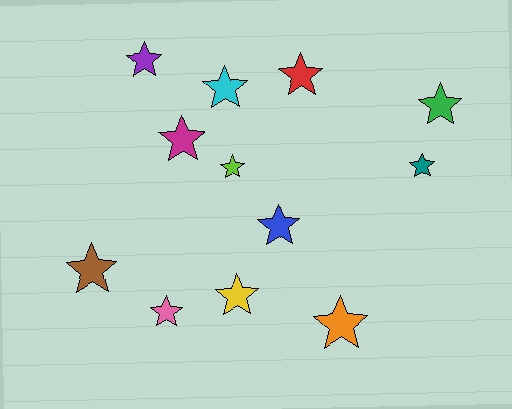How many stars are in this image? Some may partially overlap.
There are 12 stars.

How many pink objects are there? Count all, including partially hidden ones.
There is 1 pink object.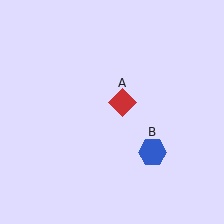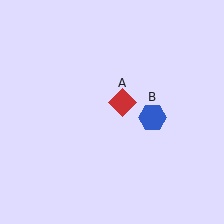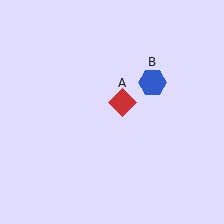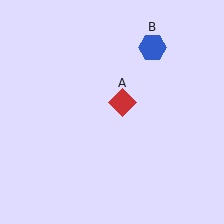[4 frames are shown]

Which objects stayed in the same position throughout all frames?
Red diamond (object A) remained stationary.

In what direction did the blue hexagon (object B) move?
The blue hexagon (object B) moved up.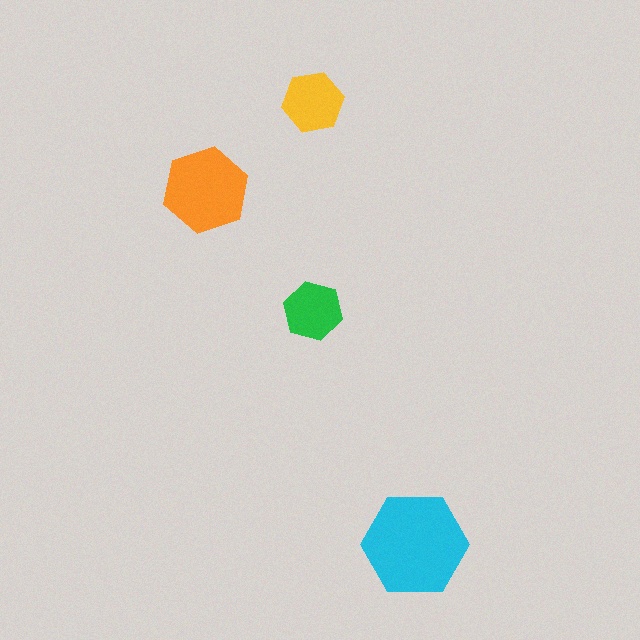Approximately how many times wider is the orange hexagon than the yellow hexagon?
About 1.5 times wider.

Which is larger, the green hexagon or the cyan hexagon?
The cyan one.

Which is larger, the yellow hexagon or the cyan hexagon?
The cyan one.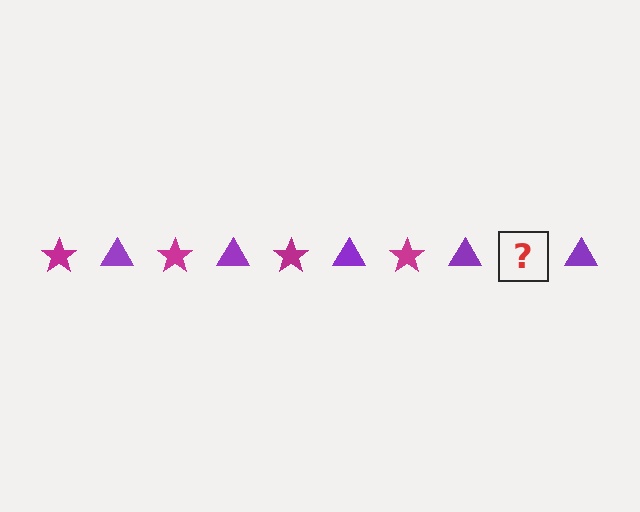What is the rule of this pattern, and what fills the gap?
The rule is that the pattern alternates between magenta star and purple triangle. The gap should be filled with a magenta star.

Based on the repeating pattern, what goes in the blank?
The blank should be a magenta star.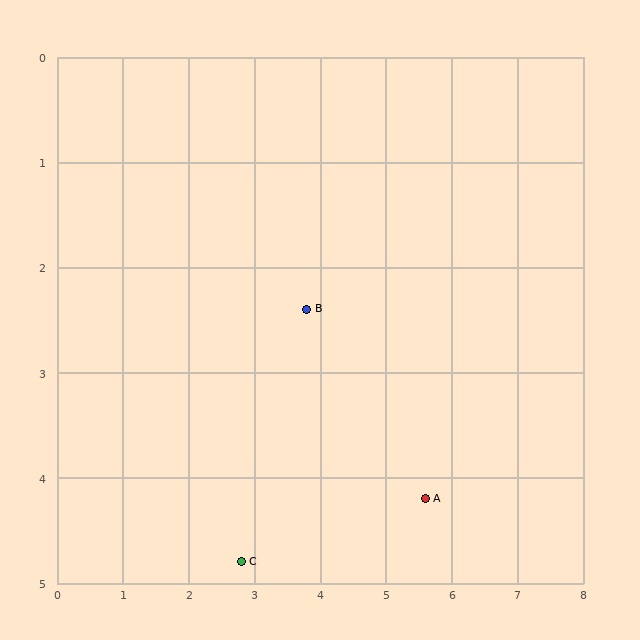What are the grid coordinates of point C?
Point C is at approximately (2.8, 4.8).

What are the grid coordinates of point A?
Point A is at approximately (5.6, 4.2).